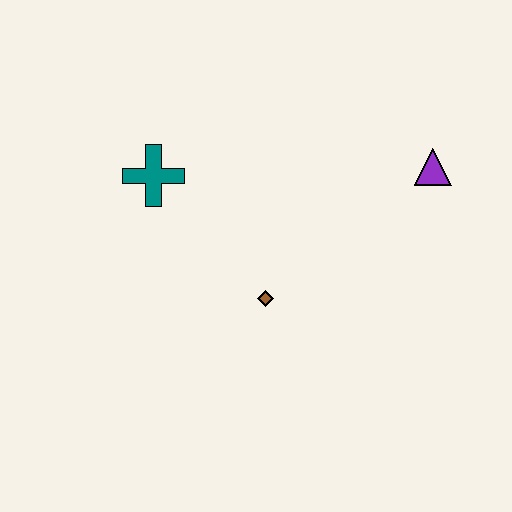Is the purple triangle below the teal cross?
No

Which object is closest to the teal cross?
The brown diamond is closest to the teal cross.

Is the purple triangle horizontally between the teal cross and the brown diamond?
No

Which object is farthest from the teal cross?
The purple triangle is farthest from the teal cross.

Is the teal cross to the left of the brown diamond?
Yes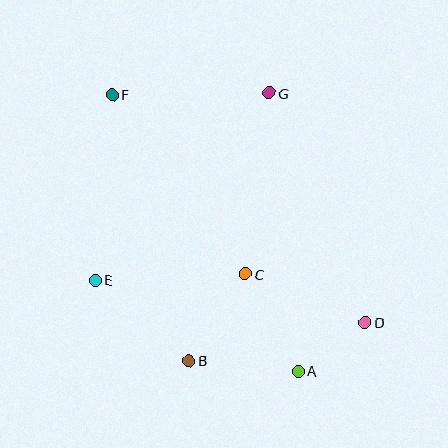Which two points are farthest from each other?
Points D and F are farthest from each other.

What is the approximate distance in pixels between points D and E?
The distance between D and E is approximately 273 pixels.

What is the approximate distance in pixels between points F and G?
The distance between F and G is approximately 157 pixels.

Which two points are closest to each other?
Points A and D are closest to each other.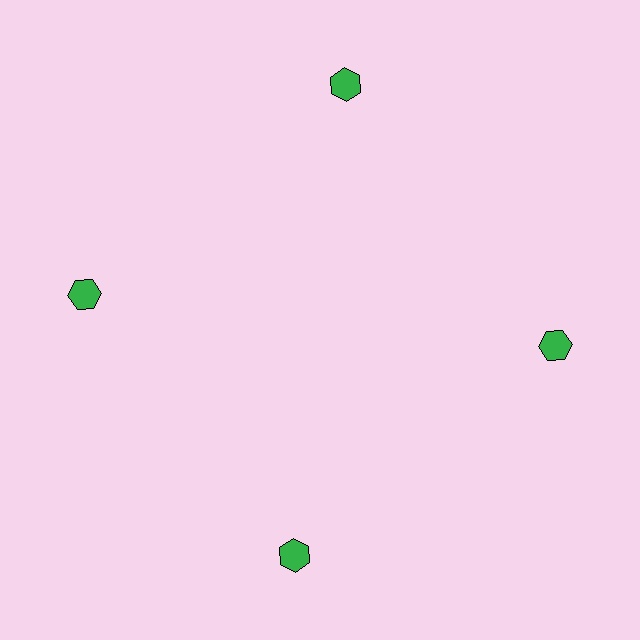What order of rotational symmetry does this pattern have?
This pattern has 4-fold rotational symmetry.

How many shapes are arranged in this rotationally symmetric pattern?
There are 4 shapes, arranged in 4 groups of 1.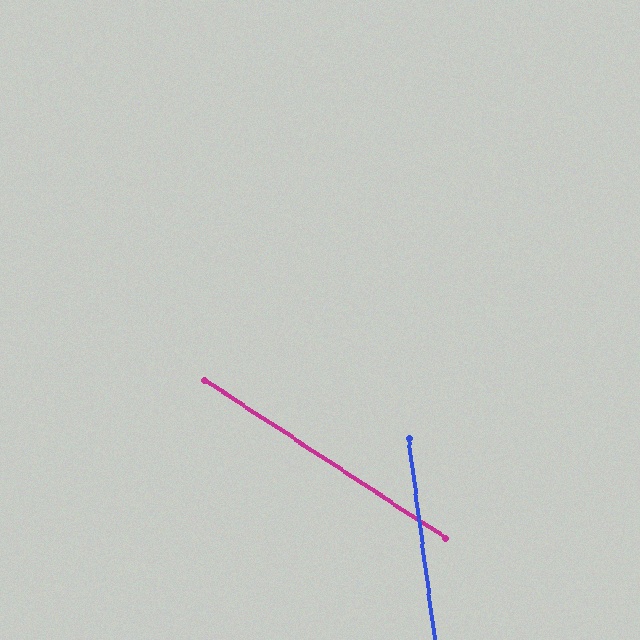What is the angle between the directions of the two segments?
Approximately 49 degrees.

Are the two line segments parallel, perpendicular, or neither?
Neither parallel nor perpendicular — they differ by about 49°.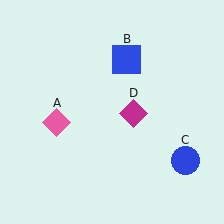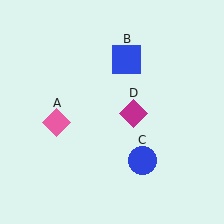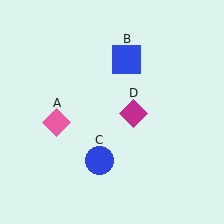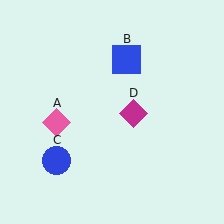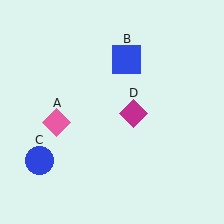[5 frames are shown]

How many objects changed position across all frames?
1 object changed position: blue circle (object C).